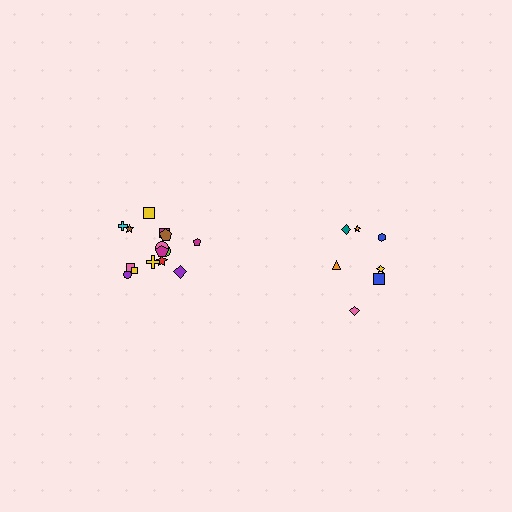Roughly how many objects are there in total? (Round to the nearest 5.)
Roughly 20 objects in total.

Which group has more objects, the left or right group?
The left group.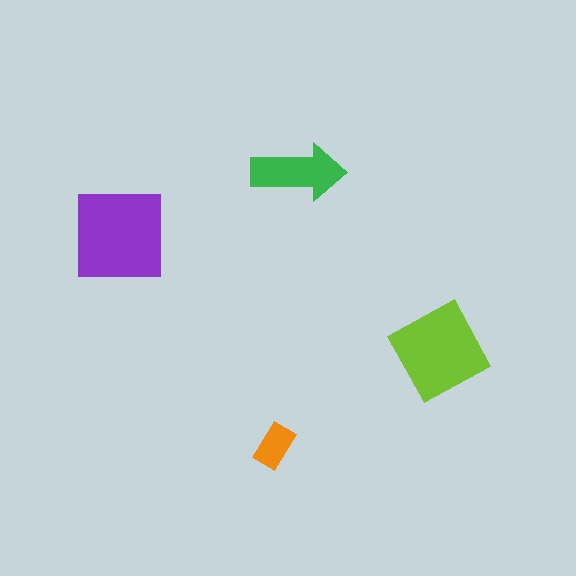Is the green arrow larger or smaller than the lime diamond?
Smaller.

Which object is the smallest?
The orange rectangle.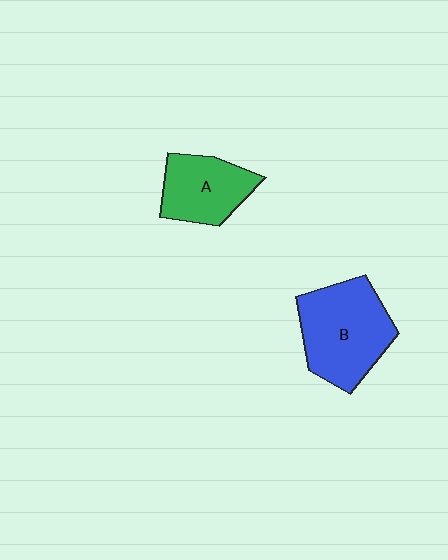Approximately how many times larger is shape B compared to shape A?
Approximately 1.5 times.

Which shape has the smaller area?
Shape A (green).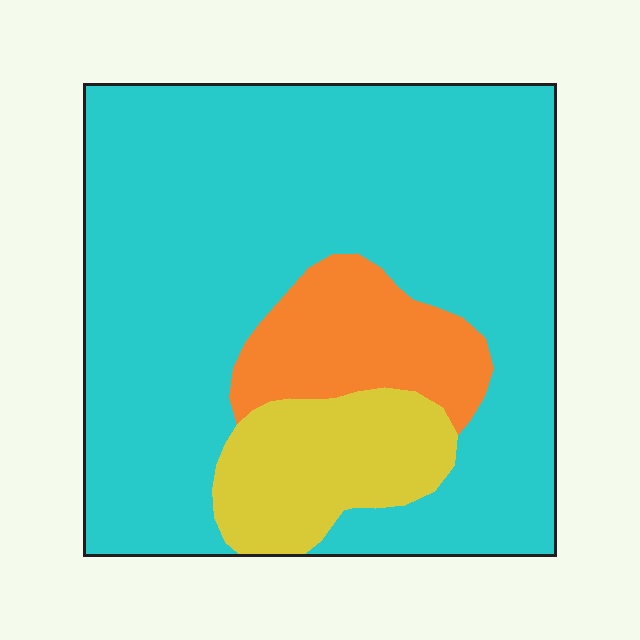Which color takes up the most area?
Cyan, at roughly 75%.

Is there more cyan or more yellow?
Cyan.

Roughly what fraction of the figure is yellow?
Yellow takes up about one eighth (1/8) of the figure.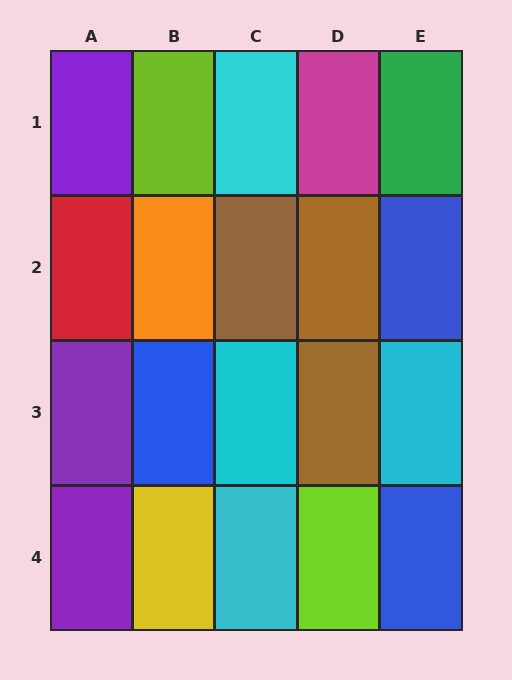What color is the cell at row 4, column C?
Cyan.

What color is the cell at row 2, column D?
Brown.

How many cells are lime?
2 cells are lime.